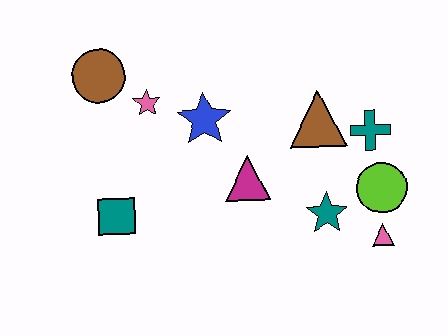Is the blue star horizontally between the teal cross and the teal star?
No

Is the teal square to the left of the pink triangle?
Yes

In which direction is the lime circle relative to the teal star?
The lime circle is to the right of the teal star.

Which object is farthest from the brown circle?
The pink triangle is farthest from the brown circle.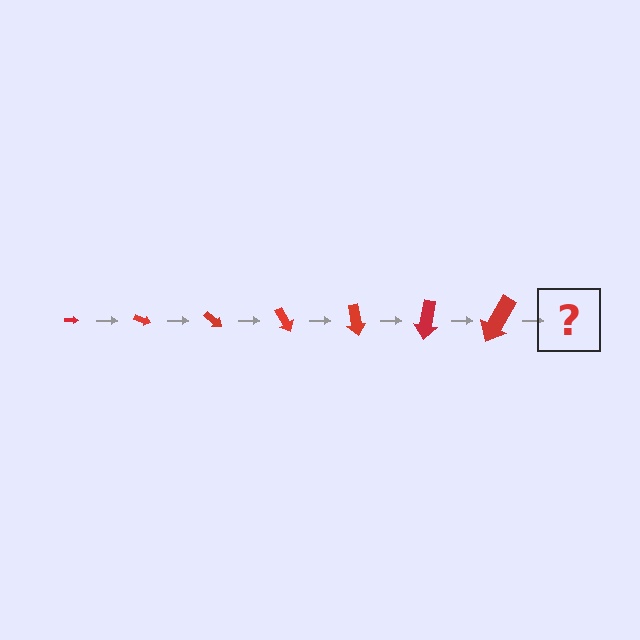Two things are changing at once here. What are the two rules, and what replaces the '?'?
The two rules are that the arrow grows larger each step and it rotates 20 degrees each step. The '?' should be an arrow, larger than the previous one and rotated 140 degrees from the start.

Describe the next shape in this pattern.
It should be an arrow, larger than the previous one and rotated 140 degrees from the start.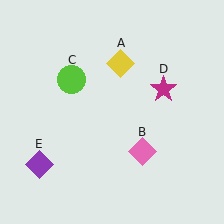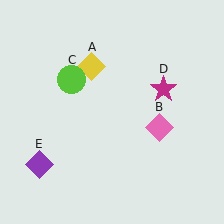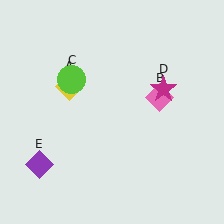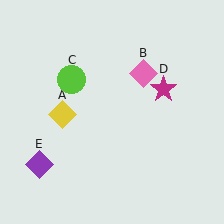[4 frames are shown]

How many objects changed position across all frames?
2 objects changed position: yellow diamond (object A), pink diamond (object B).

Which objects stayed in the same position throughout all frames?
Lime circle (object C) and magenta star (object D) and purple diamond (object E) remained stationary.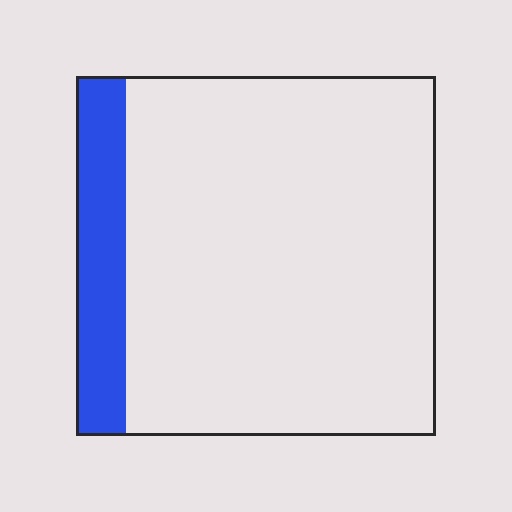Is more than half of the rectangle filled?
No.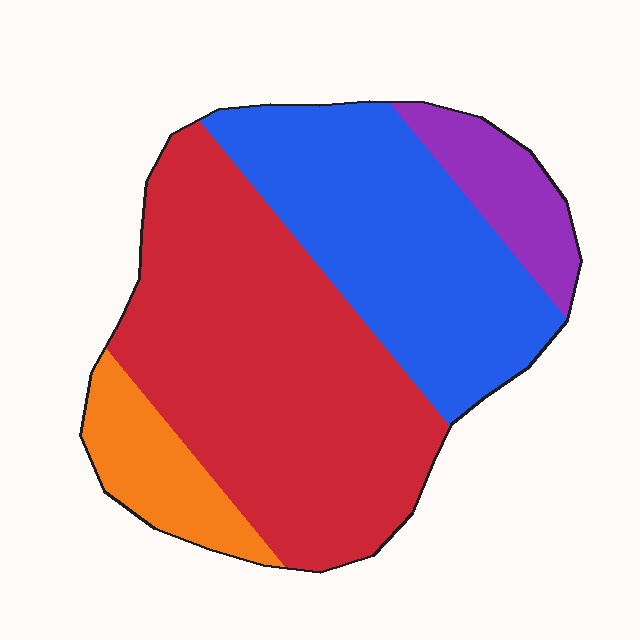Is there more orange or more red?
Red.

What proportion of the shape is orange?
Orange covers around 10% of the shape.